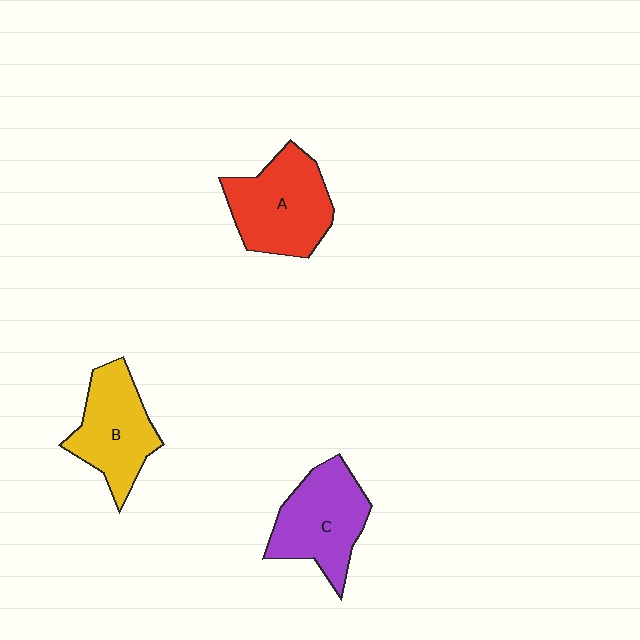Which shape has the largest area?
Shape A (red).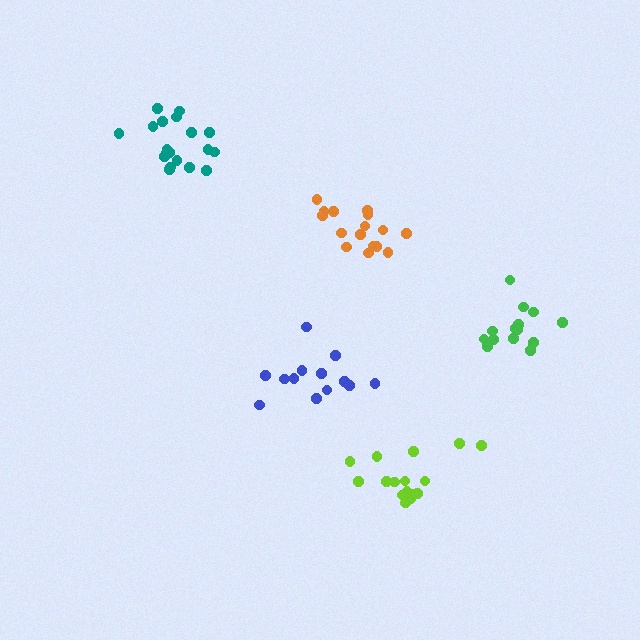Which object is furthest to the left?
The teal cluster is leftmost.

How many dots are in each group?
Group 1: 14 dots, Group 2: 14 dots, Group 3: 16 dots, Group 4: 19 dots, Group 5: 16 dots (79 total).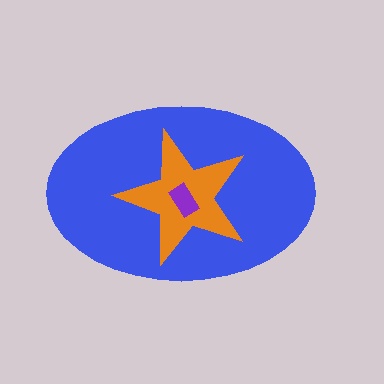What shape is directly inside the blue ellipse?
The orange star.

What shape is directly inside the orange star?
The purple rectangle.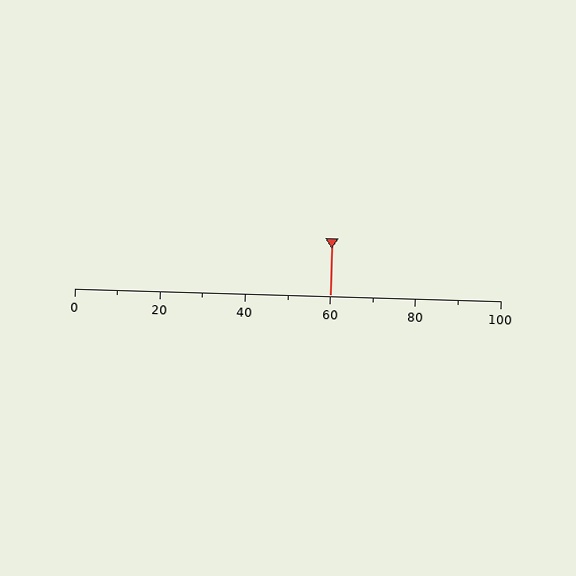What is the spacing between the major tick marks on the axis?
The major ticks are spaced 20 apart.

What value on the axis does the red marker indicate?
The marker indicates approximately 60.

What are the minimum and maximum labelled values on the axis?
The axis runs from 0 to 100.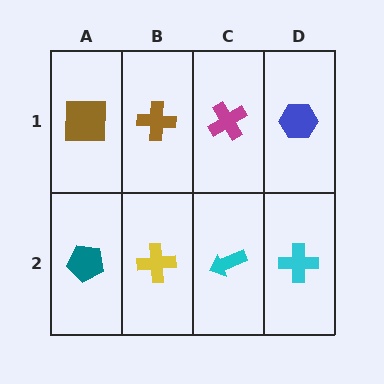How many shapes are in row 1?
4 shapes.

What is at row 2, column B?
A yellow cross.